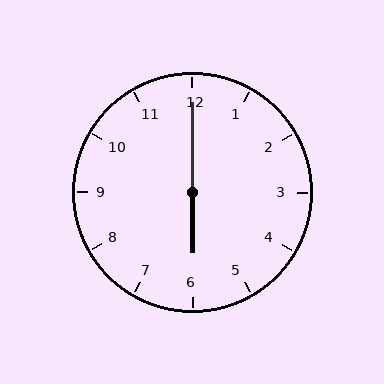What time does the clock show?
6:00.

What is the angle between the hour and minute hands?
Approximately 180 degrees.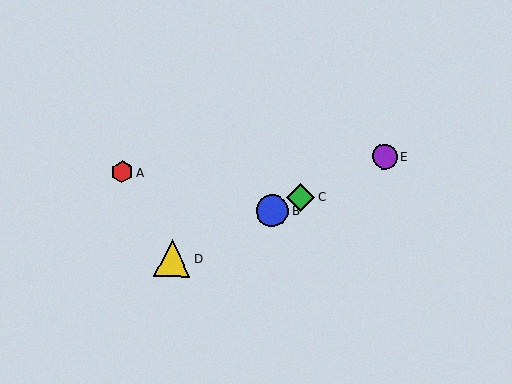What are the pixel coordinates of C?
Object C is at (300, 197).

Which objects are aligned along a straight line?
Objects B, C, D, E are aligned along a straight line.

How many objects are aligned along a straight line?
4 objects (B, C, D, E) are aligned along a straight line.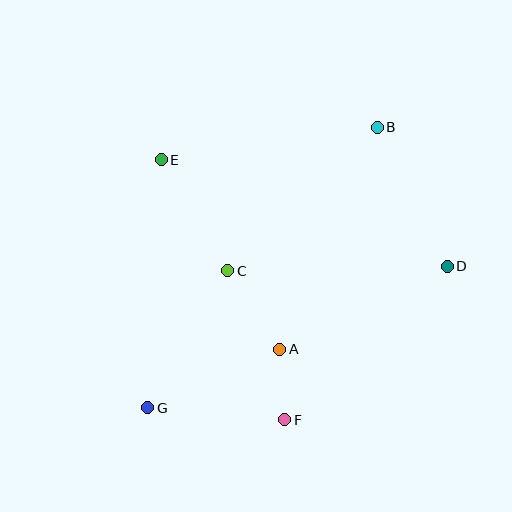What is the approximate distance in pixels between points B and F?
The distance between B and F is approximately 307 pixels.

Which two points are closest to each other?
Points A and F are closest to each other.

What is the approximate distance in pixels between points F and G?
The distance between F and G is approximately 137 pixels.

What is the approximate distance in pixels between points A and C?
The distance between A and C is approximately 94 pixels.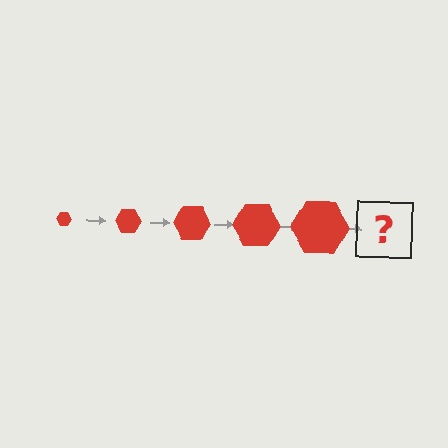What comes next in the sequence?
The next element should be a red hexagon, larger than the previous one.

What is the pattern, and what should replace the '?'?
The pattern is that the hexagon gets progressively larger each step. The '?' should be a red hexagon, larger than the previous one.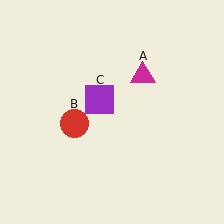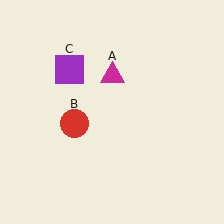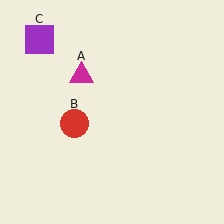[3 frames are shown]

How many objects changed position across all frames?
2 objects changed position: magenta triangle (object A), purple square (object C).